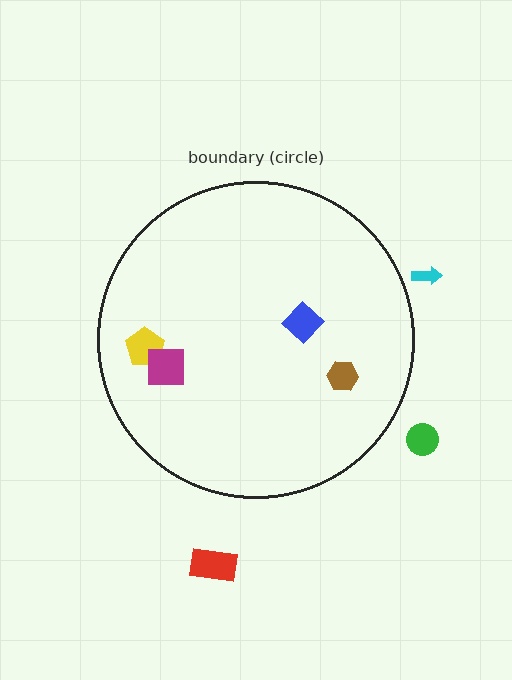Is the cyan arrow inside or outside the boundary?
Outside.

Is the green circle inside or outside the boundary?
Outside.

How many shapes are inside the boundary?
4 inside, 3 outside.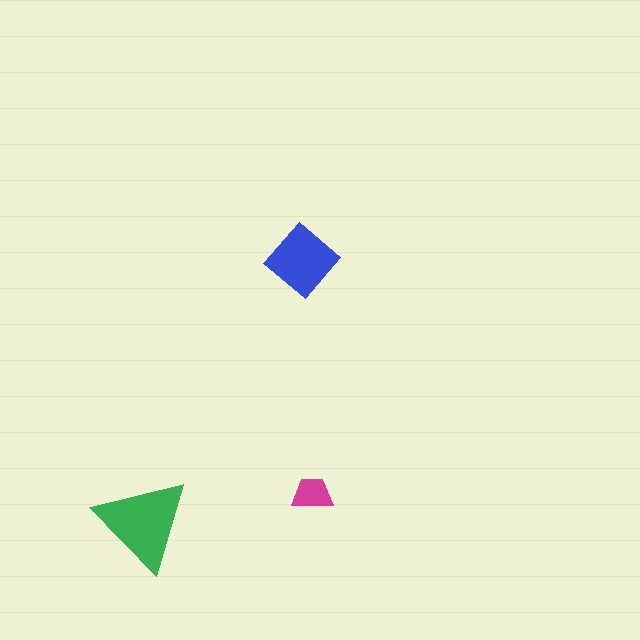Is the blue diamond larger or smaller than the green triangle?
Smaller.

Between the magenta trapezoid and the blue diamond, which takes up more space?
The blue diamond.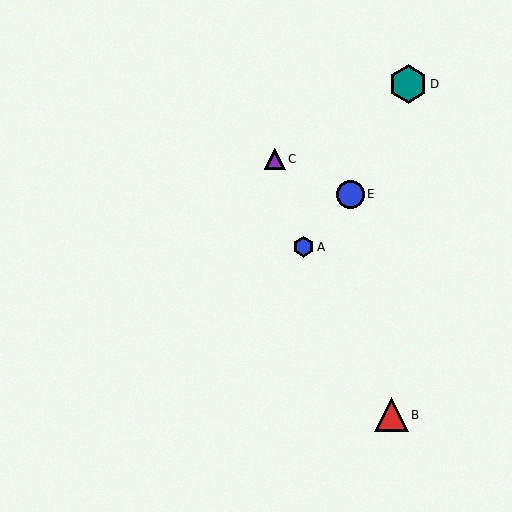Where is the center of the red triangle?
The center of the red triangle is at (392, 415).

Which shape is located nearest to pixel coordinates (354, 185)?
The blue circle (labeled E) at (350, 194) is nearest to that location.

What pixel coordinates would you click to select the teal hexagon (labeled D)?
Click at (408, 84) to select the teal hexagon D.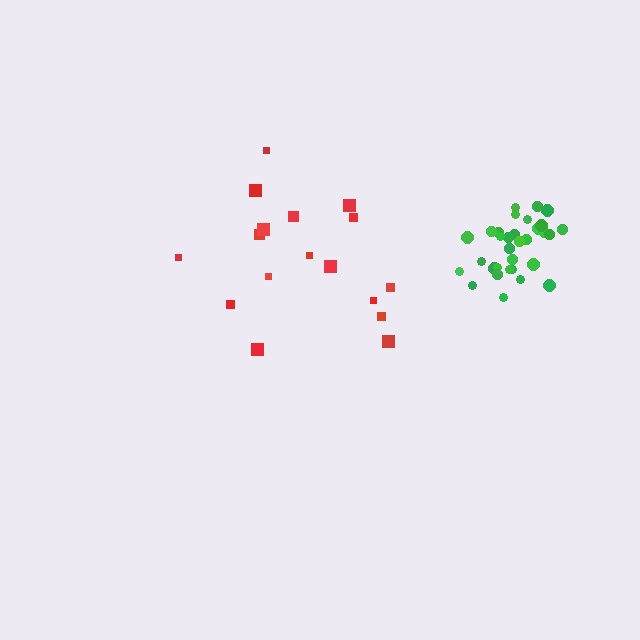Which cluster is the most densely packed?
Green.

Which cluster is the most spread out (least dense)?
Red.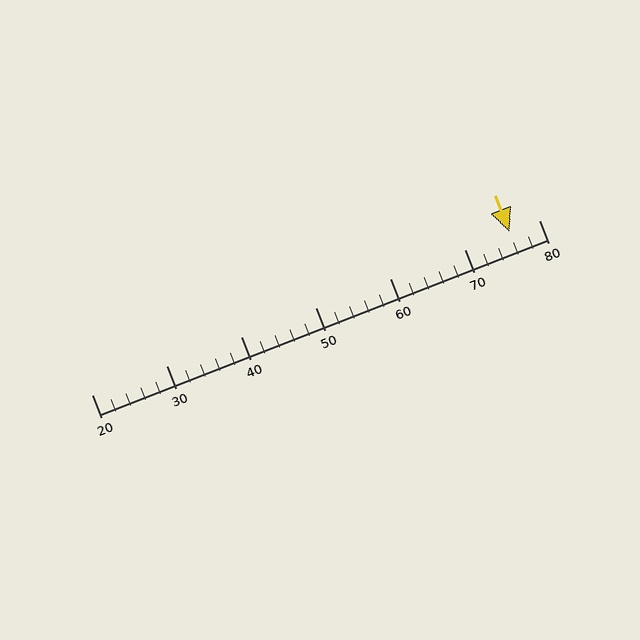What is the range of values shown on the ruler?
The ruler shows values from 20 to 80.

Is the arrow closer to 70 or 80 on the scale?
The arrow is closer to 80.